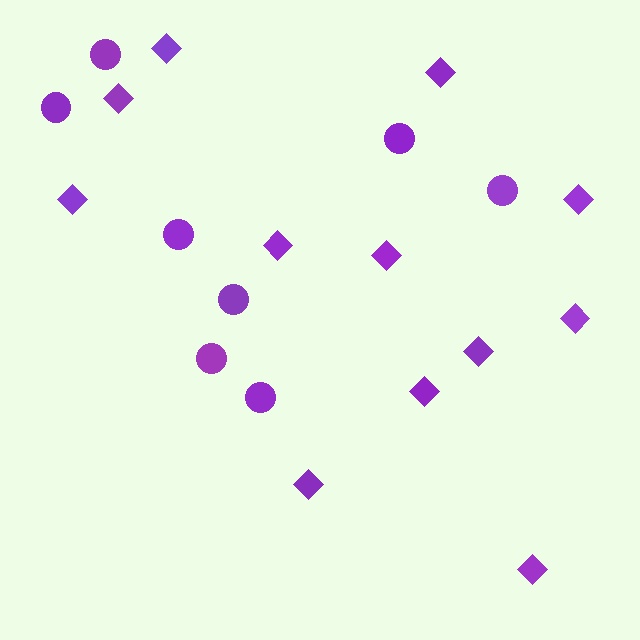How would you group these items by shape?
There are 2 groups: one group of diamonds (12) and one group of circles (8).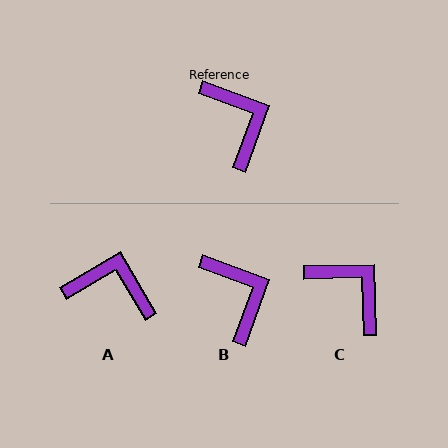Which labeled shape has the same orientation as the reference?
B.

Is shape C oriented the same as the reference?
No, it is off by about 22 degrees.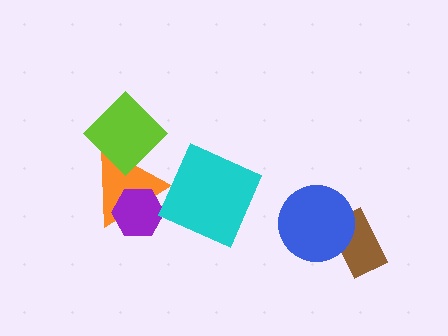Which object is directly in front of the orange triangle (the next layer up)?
The lime diamond is directly in front of the orange triangle.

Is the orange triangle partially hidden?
Yes, it is partially covered by another shape.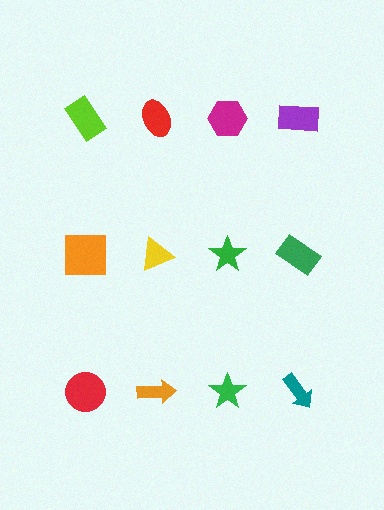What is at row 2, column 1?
An orange square.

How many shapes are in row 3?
4 shapes.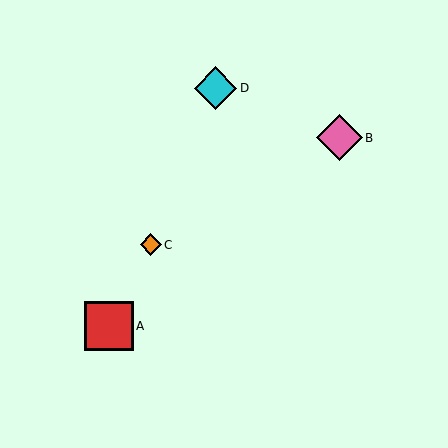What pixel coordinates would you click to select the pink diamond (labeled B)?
Click at (339, 138) to select the pink diamond B.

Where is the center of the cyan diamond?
The center of the cyan diamond is at (216, 88).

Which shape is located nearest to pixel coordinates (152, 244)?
The orange diamond (labeled C) at (151, 245) is nearest to that location.